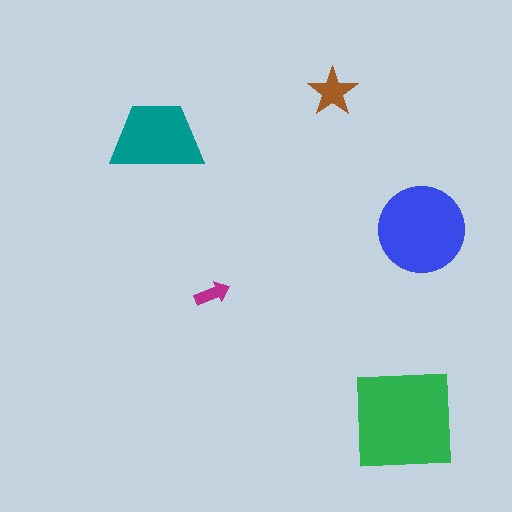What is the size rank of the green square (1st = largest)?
1st.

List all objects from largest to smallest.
The green square, the blue circle, the teal trapezoid, the brown star, the magenta arrow.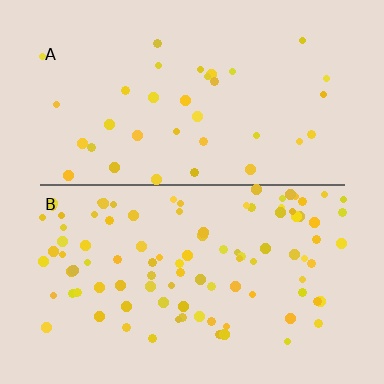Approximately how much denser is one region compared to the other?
Approximately 2.7× — region B over region A.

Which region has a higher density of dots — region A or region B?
B (the bottom).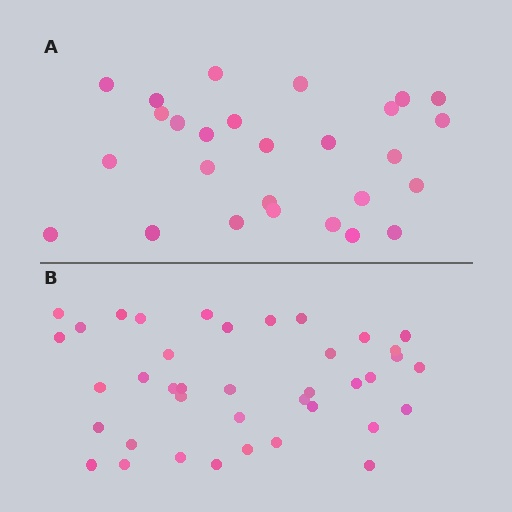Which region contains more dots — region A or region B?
Region B (the bottom region) has more dots.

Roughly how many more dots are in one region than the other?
Region B has roughly 12 or so more dots than region A.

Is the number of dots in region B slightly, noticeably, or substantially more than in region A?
Region B has noticeably more, but not dramatically so. The ratio is roughly 1.4 to 1.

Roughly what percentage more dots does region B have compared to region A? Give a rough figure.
About 45% more.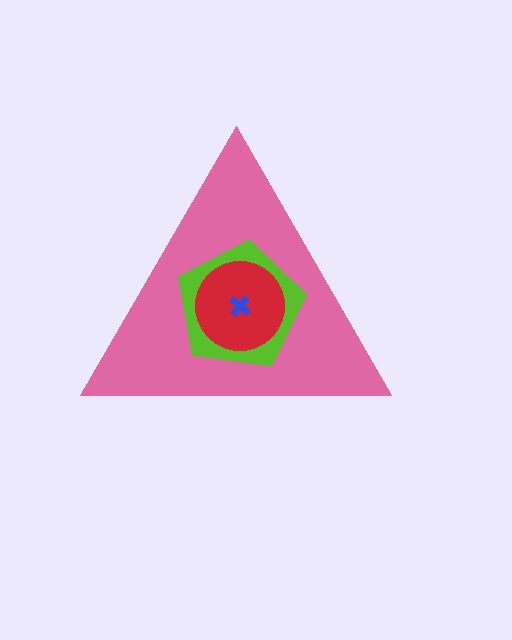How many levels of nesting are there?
4.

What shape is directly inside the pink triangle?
The lime pentagon.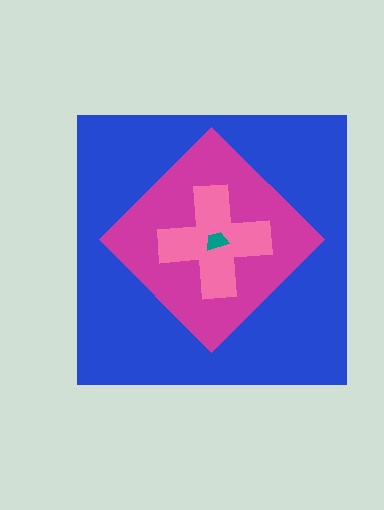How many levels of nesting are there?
4.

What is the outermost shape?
The blue square.